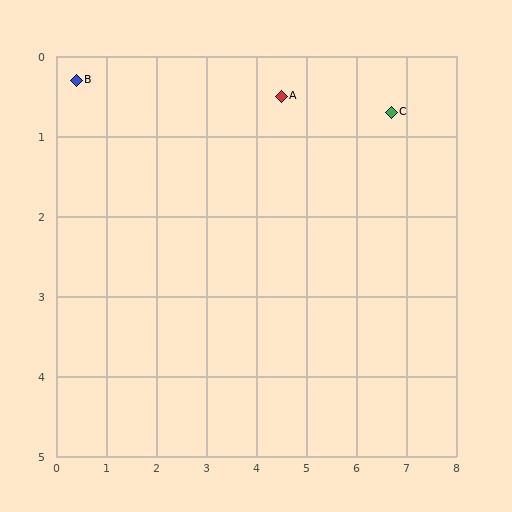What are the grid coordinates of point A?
Point A is at approximately (4.5, 0.5).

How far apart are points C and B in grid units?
Points C and B are about 6.3 grid units apart.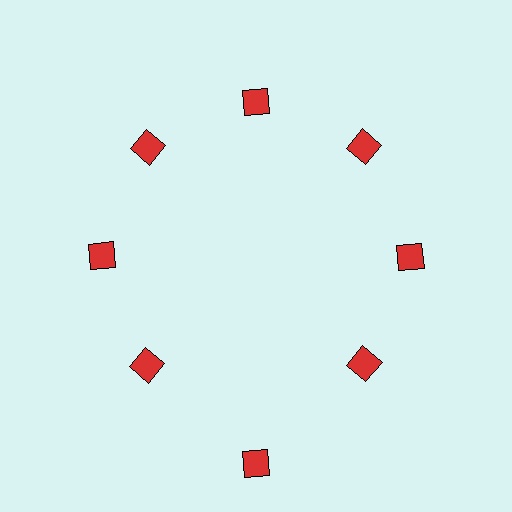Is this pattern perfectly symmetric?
No. The 8 red diamonds are arranged in a ring, but one element near the 6 o'clock position is pushed outward from the center, breaking the 8-fold rotational symmetry.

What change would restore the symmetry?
The symmetry would be restored by moving it inward, back onto the ring so that all 8 diamonds sit at equal angles and equal distance from the center.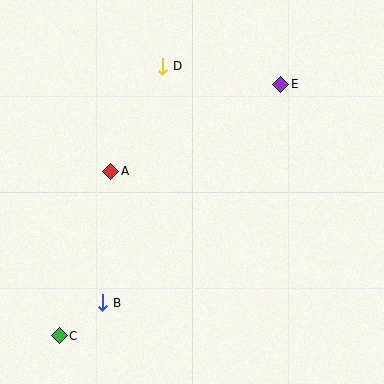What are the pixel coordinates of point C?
Point C is at (59, 336).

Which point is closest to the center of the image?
Point A at (111, 171) is closest to the center.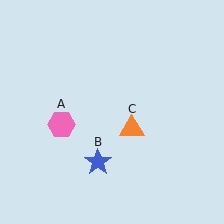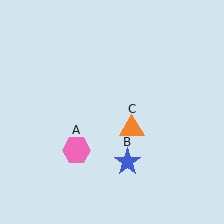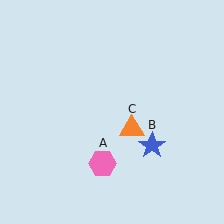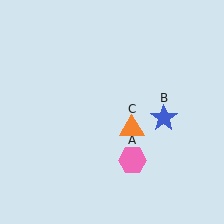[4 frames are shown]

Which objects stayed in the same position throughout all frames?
Orange triangle (object C) remained stationary.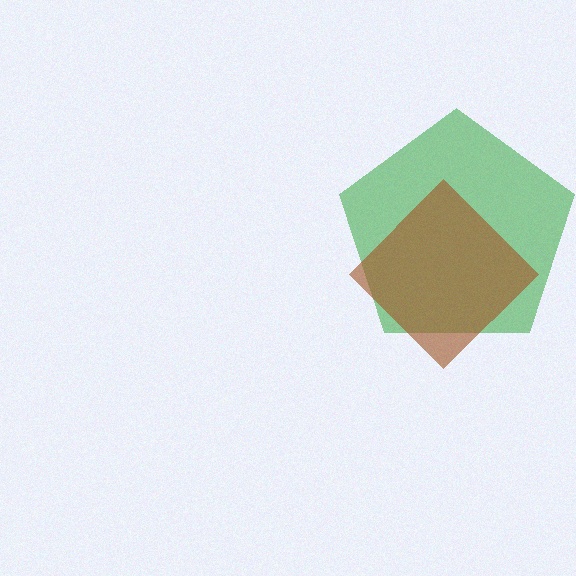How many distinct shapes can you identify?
There are 2 distinct shapes: a green pentagon, a brown diamond.